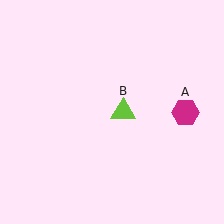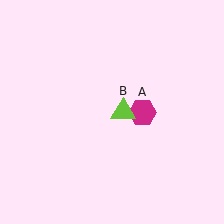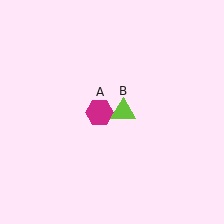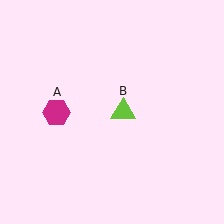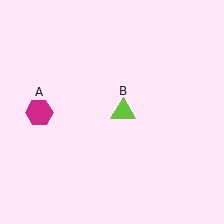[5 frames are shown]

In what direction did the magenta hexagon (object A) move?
The magenta hexagon (object A) moved left.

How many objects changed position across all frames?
1 object changed position: magenta hexagon (object A).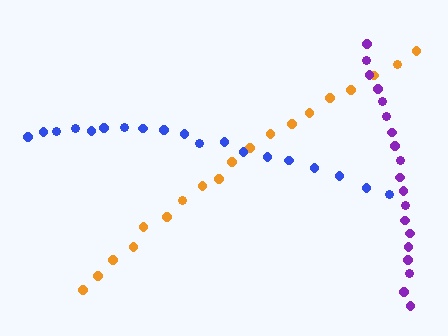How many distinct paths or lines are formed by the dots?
There are 3 distinct paths.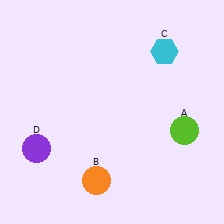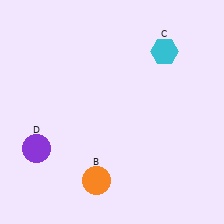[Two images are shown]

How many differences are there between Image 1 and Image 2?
There is 1 difference between the two images.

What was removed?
The lime circle (A) was removed in Image 2.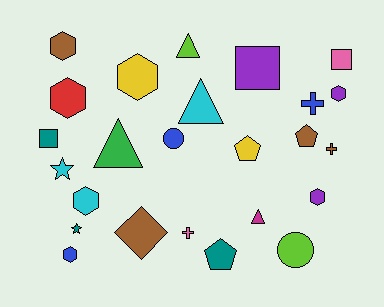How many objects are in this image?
There are 25 objects.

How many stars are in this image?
There are 2 stars.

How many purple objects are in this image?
There are 3 purple objects.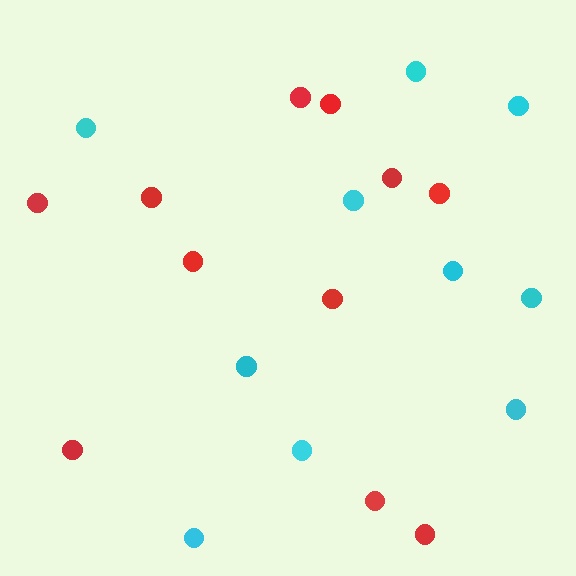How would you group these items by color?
There are 2 groups: one group of red circles (11) and one group of cyan circles (10).